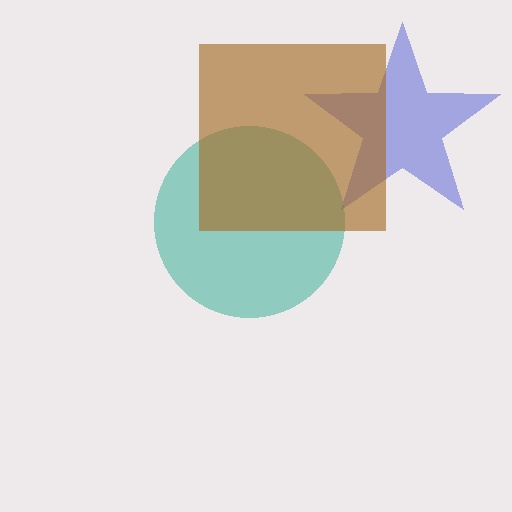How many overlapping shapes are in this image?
There are 3 overlapping shapes in the image.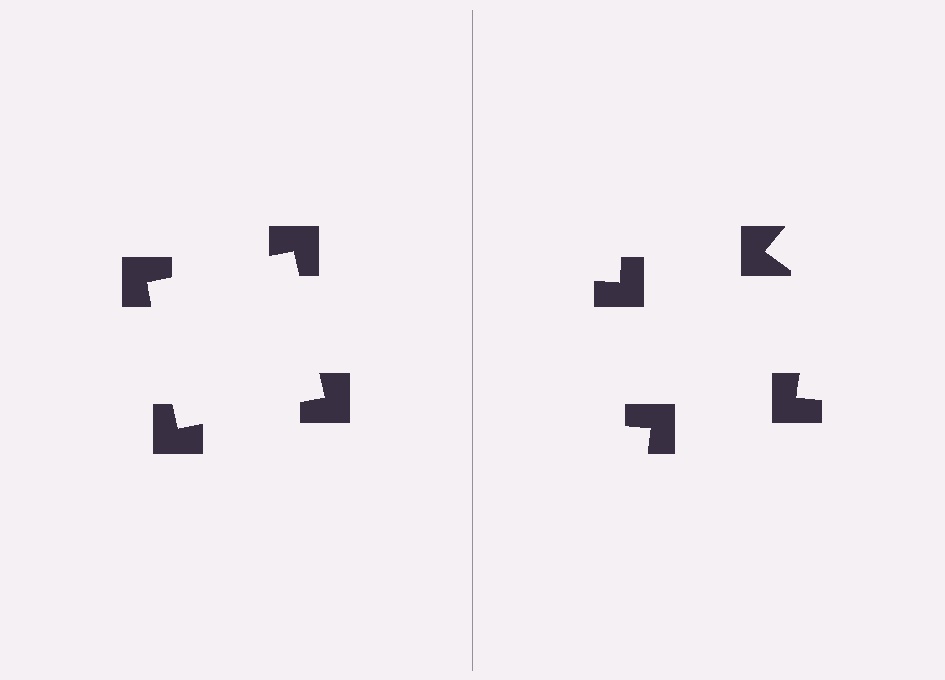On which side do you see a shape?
An illusory square appears on the left side. On the right side the wedge cuts are rotated, so no coherent shape forms.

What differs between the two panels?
The notched squares are positioned identically on both sides; only the wedge orientations differ. On the left they align to a square; on the right they are misaligned.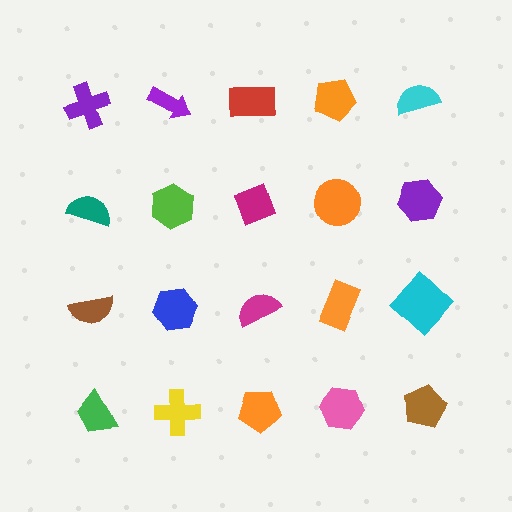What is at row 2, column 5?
A purple hexagon.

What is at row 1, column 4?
An orange pentagon.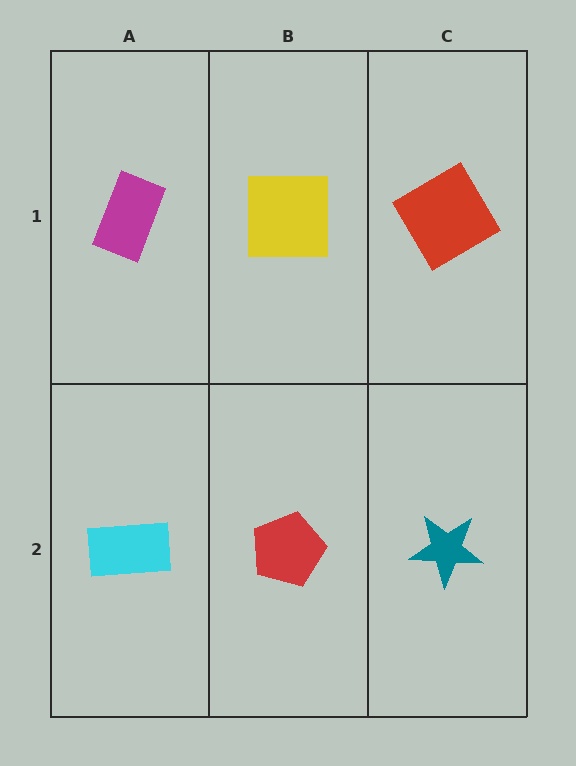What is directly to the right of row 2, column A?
A red pentagon.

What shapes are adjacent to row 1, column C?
A teal star (row 2, column C), a yellow square (row 1, column B).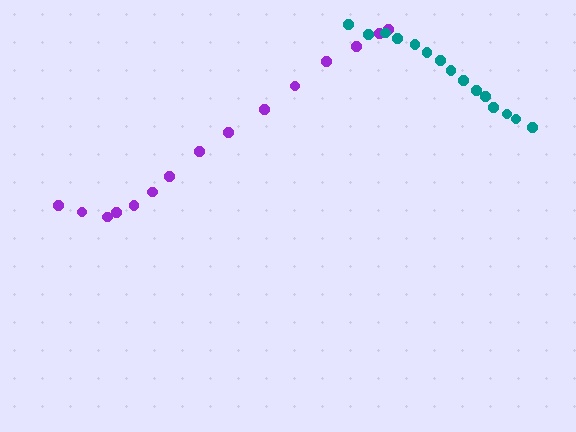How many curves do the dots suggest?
There are 2 distinct paths.